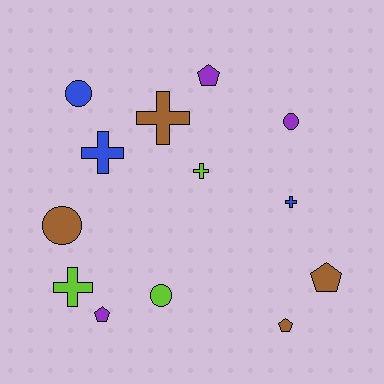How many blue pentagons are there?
There are no blue pentagons.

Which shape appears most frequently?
Cross, with 5 objects.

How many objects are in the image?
There are 13 objects.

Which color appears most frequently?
Brown, with 4 objects.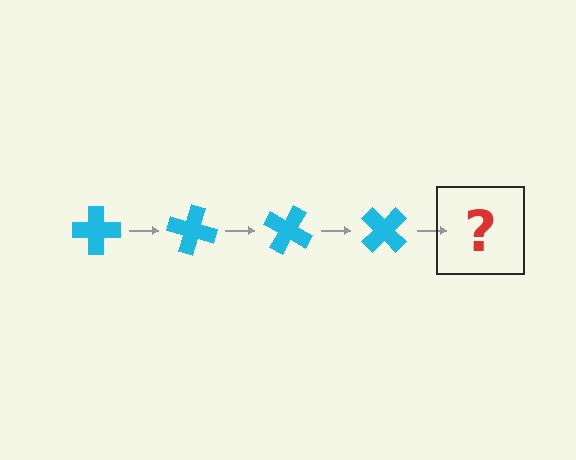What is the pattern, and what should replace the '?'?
The pattern is that the cross rotates 15 degrees each step. The '?' should be a cyan cross rotated 60 degrees.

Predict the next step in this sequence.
The next step is a cyan cross rotated 60 degrees.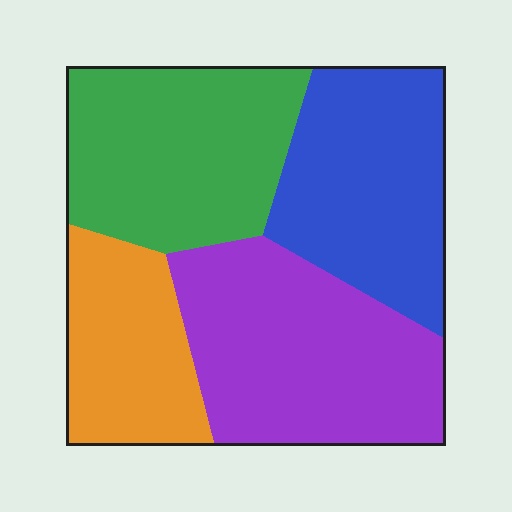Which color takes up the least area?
Orange, at roughly 20%.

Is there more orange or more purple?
Purple.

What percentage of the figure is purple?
Purple covers 30% of the figure.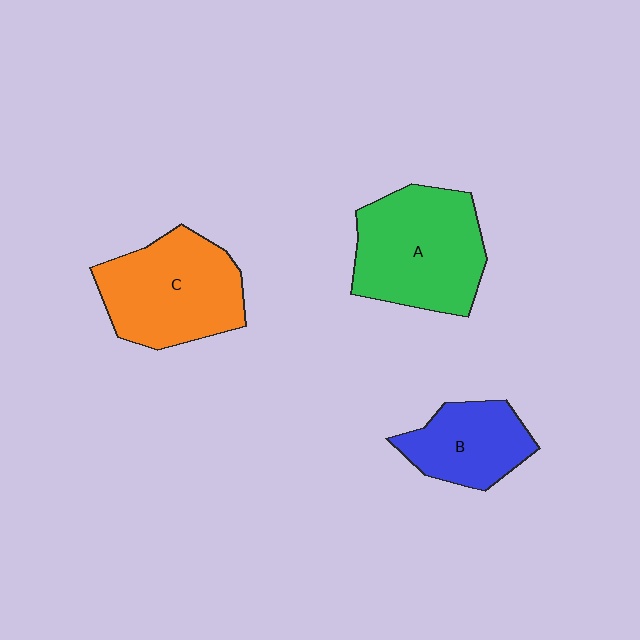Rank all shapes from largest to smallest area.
From largest to smallest: A (green), C (orange), B (blue).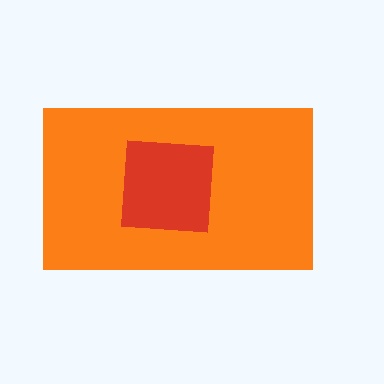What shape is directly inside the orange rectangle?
The red square.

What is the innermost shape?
The red square.